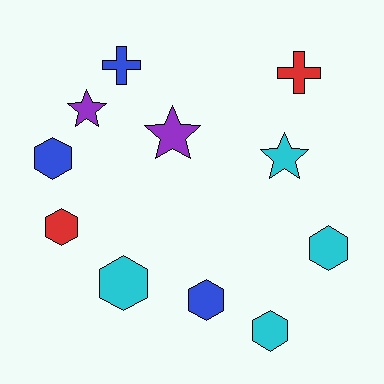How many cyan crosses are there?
There are no cyan crosses.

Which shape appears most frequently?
Hexagon, with 6 objects.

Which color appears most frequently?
Cyan, with 4 objects.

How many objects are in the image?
There are 11 objects.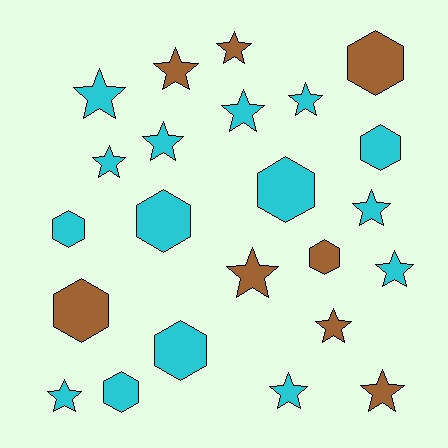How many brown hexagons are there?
There are 3 brown hexagons.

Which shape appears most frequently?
Star, with 14 objects.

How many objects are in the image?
There are 23 objects.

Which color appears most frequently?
Cyan, with 15 objects.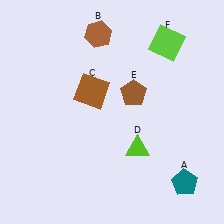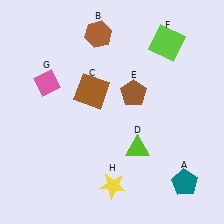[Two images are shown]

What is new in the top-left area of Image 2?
A pink diamond (G) was added in the top-left area of Image 2.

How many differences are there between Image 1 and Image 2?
There are 2 differences between the two images.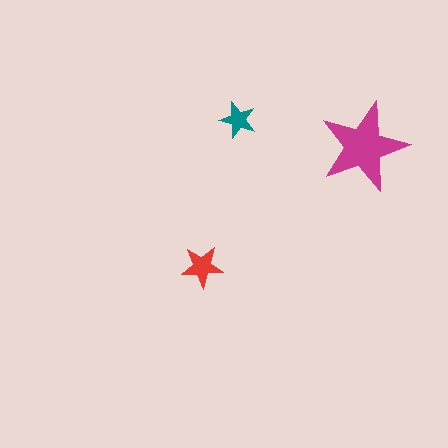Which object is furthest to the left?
The red star is leftmost.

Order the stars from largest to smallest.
the magenta one, the red one, the teal one.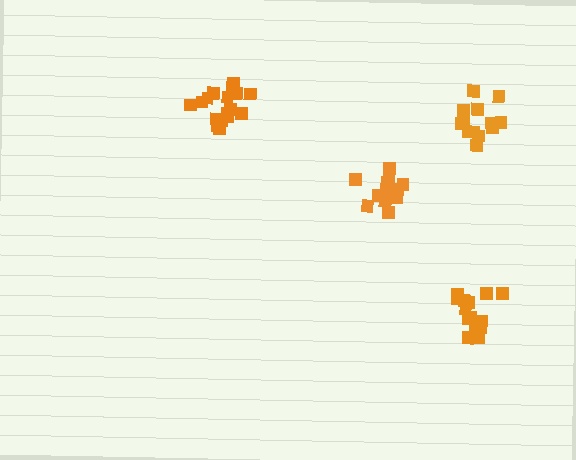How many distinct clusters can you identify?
There are 4 distinct clusters.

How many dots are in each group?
Group 1: 15 dots, Group 2: 14 dots, Group 3: 13 dots, Group 4: 17 dots (59 total).